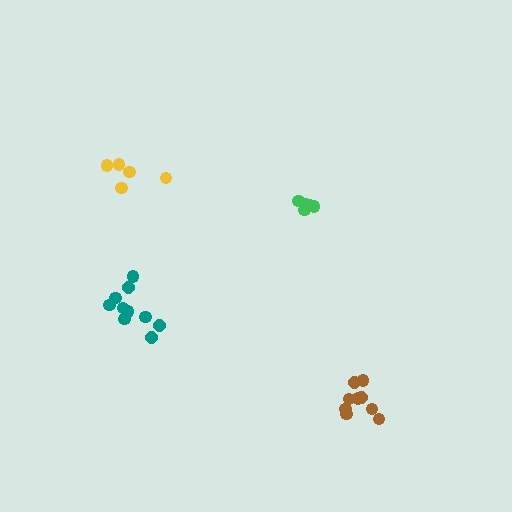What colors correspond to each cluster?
The clusters are colored: brown, teal, green, yellow.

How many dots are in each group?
Group 1: 9 dots, Group 2: 10 dots, Group 3: 5 dots, Group 4: 5 dots (29 total).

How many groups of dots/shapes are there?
There are 4 groups.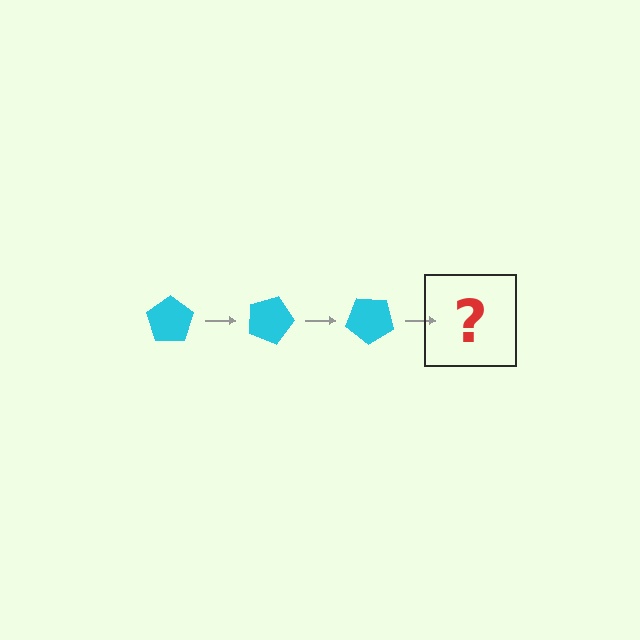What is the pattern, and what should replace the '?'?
The pattern is that the pentagon rotates 20 degrees each step. The '?' should be a cyan pentagon rotated 60 degrees.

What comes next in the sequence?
The next element should be a cyan pentagon rotated 60 degrees.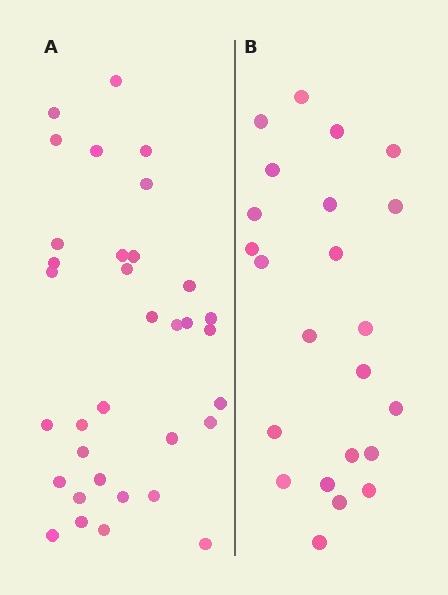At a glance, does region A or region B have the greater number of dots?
Region A (the left region) has more dots.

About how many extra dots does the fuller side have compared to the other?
Region A has roughly 12 or so more dots than region B.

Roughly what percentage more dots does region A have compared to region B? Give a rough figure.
About 50% more.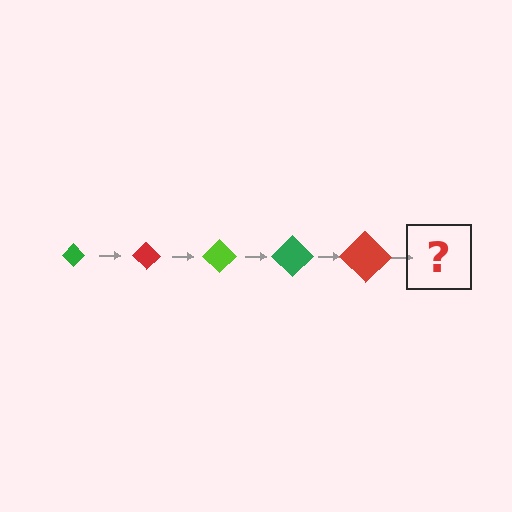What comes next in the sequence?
The next element should be a lime diamond, larger than the previous one.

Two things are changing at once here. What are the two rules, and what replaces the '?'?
The two rules are that the diamond grows larger each step and the color cycles through green, red, and lime. The '?' should be a lime diamond, larger than the previous one.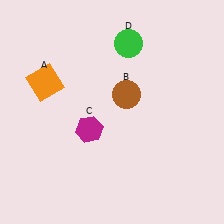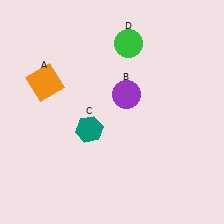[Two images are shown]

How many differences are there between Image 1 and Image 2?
There are 2 differences between the two images.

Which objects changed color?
B changed from brown to purple. C changed from magenta to teal.